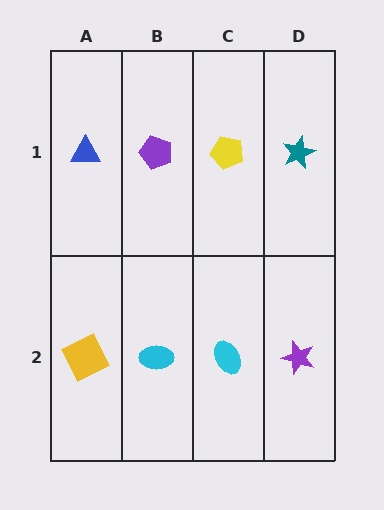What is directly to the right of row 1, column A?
A purple pentagon.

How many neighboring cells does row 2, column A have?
2.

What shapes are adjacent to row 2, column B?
A purple pentagon (row 1, column B), a yellow square (row 2, column A), a cyan ellipse (row 2, column C).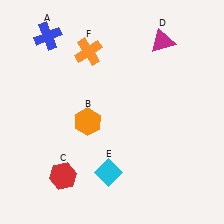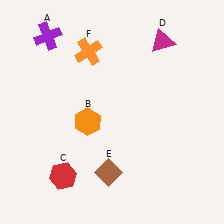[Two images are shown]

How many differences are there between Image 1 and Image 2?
There are 2 differences between the two images.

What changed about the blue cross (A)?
In Image 1, A is blue. In Image 2, it changed to purple.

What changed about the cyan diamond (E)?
In Image 1, E is cyan. In Image 2, it changed to brown.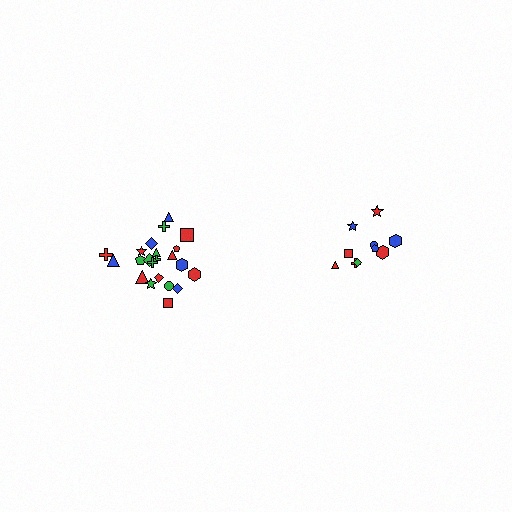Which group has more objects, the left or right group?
The left group.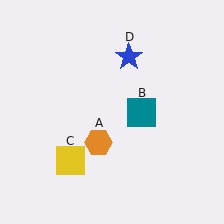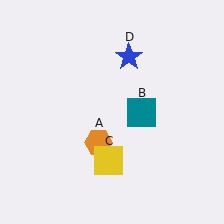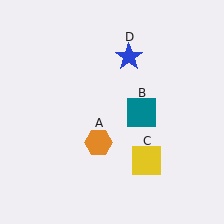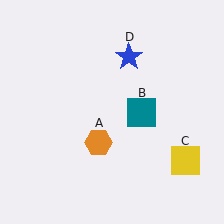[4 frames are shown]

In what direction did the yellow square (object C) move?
The yellow square (object C) moved right.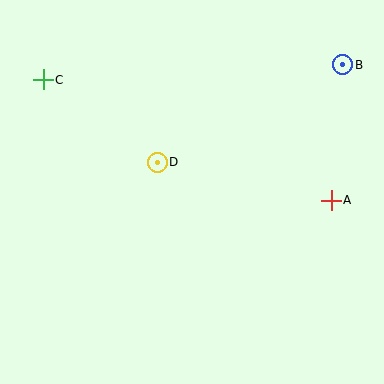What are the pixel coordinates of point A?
Point A is at (331, 200).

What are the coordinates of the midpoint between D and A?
The midpoint between D and A is at (244, 181).